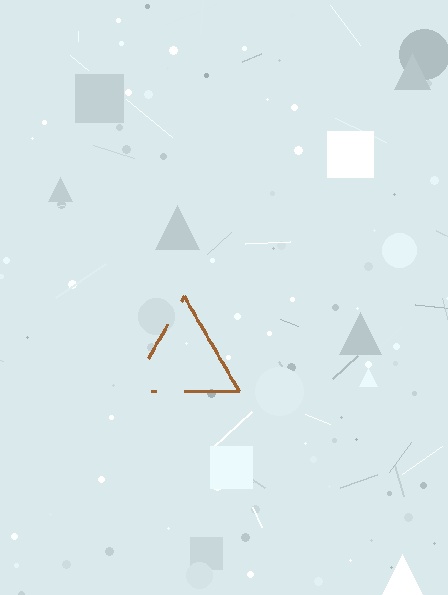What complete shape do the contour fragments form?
The contour fragments form a triangle.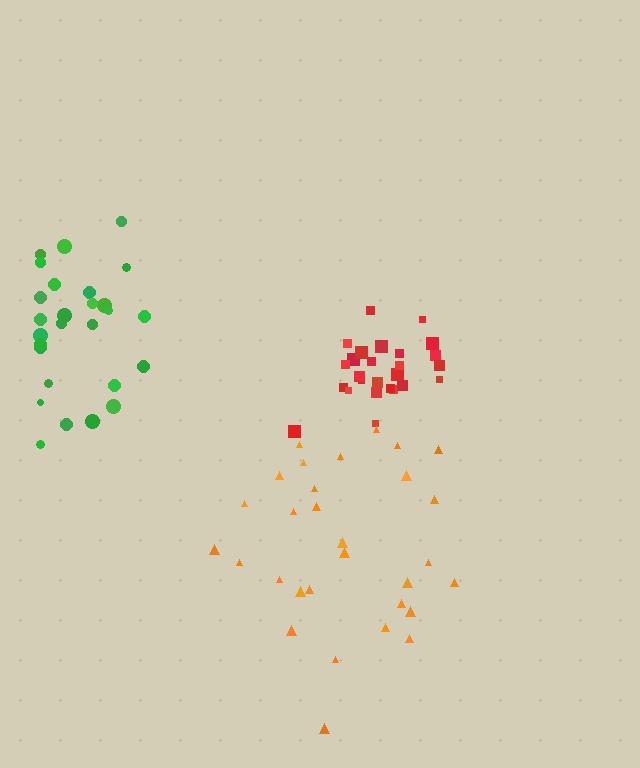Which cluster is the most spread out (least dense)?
Orange.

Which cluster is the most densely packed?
Red.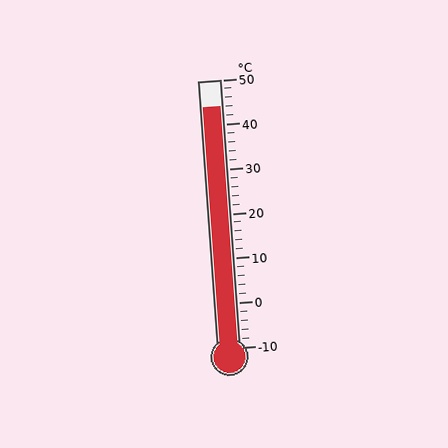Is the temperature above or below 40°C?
The temperature is above 40°C.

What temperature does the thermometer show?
The thermometer shows approximately 44°C.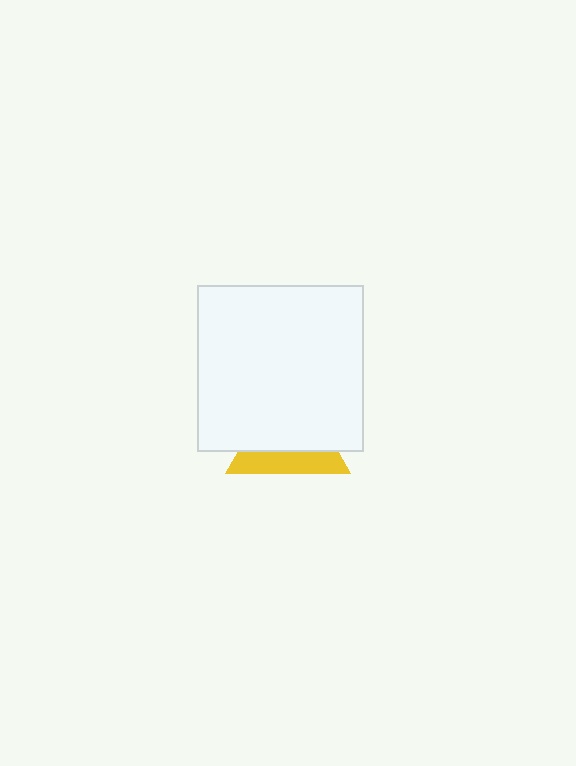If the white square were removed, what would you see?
You would see the complete yellow triangle.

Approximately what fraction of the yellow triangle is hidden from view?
Roughly 64% of the yellow triangle is hidden behind the white square.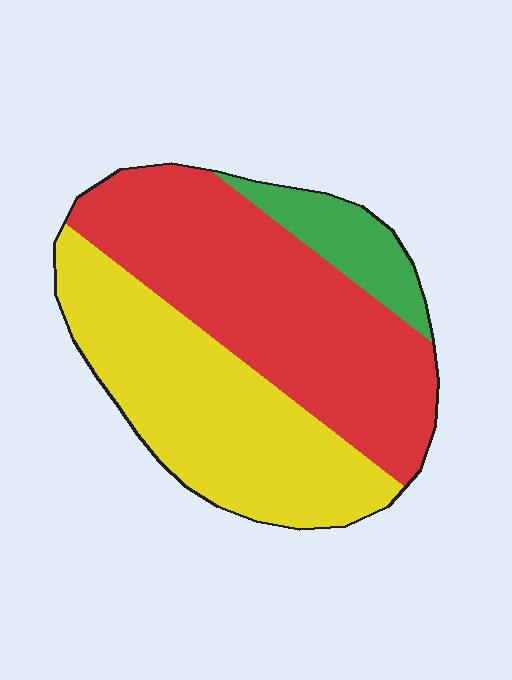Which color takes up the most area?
Red, at roughly 50%.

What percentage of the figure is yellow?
Yellow covers 41% of the figure.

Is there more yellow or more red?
Red.